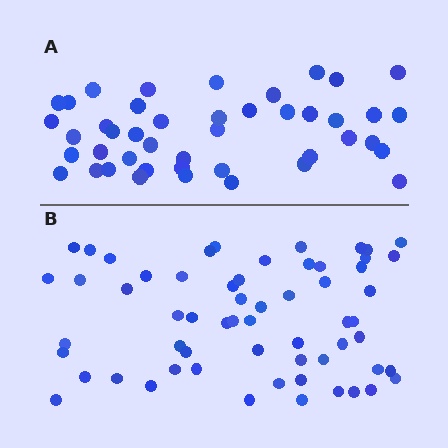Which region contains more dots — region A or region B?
Region B (the bottom region) has more dots.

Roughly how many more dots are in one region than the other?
Region B has approximately 15 more dots than region A.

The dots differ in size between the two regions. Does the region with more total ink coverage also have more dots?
No. Region A has more total ink coverage because its dots are larger, but region B actually contains more individual dots. Total area can be misleading — the number of items is what matters here.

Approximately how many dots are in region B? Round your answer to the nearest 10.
About 60 dots.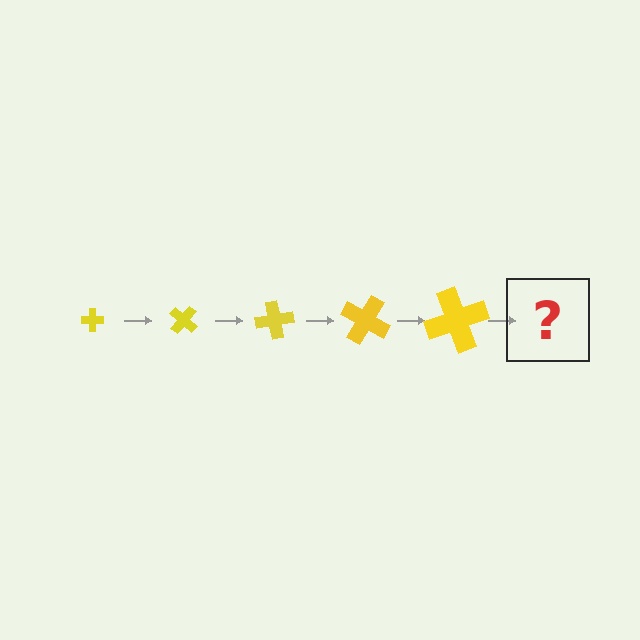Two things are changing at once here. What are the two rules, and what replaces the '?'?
The two rules are that the cross grows larger each step and it rotates 40 degrees each step. The '?' should be a cross, larger than the previous one and rotated 200 degrees from the start.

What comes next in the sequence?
The next element should be a cross, larger than the previous one and rotated 200 degrees from the start.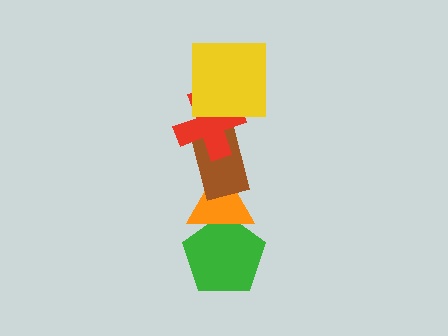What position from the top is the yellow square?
The yellow square is 1st from the top.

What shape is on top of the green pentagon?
The orange triangle is on top of the green pentagon.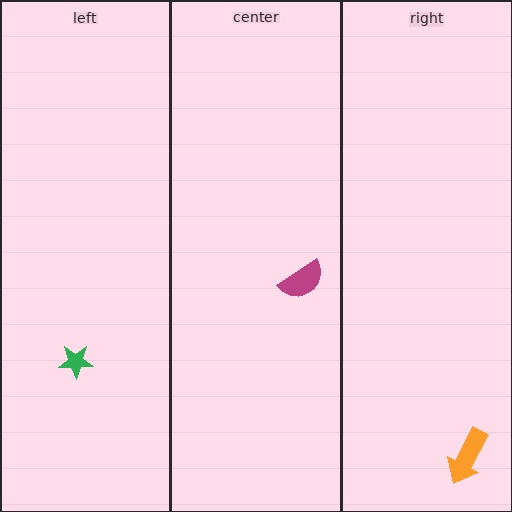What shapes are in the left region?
The green star.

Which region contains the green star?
The left region.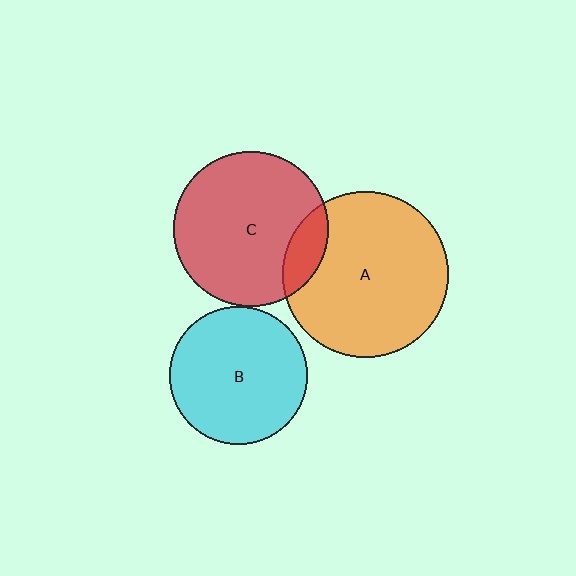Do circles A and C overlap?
Yes.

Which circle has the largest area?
Circle A (orange).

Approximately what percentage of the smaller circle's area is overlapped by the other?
Approximately 15%.